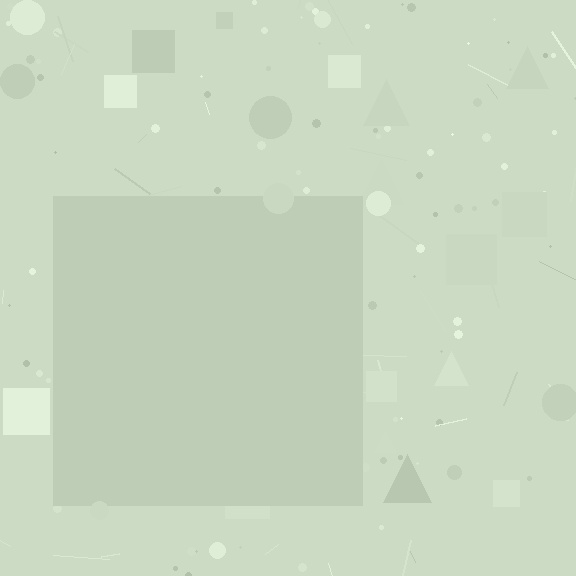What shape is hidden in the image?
A square is hidden in the image.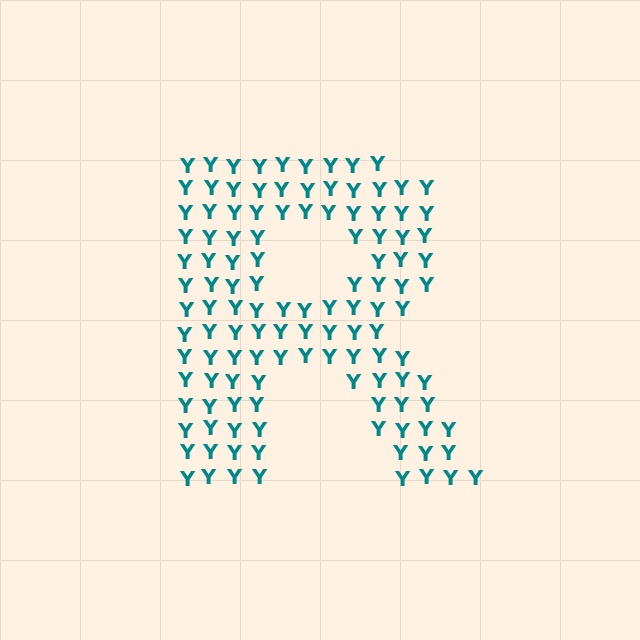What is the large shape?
The large shape is the letter R.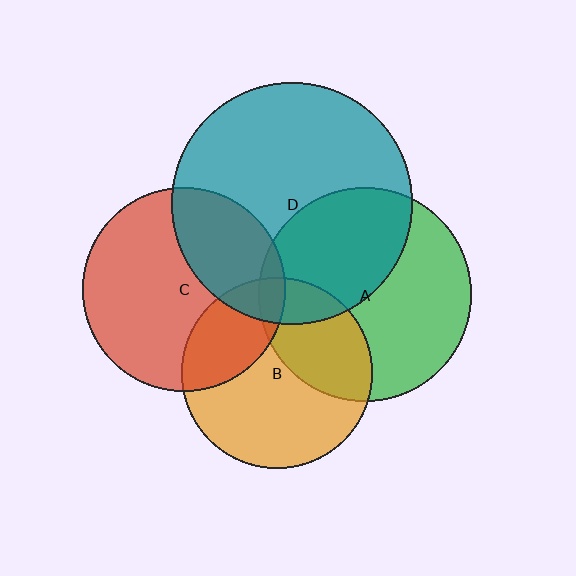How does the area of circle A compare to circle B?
Approximately 1.2 times.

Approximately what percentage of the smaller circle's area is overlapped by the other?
Approximately 5%.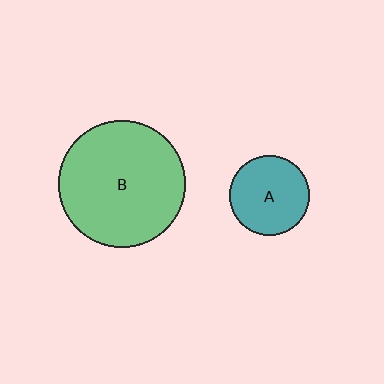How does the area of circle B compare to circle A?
Approximately 2.5 times.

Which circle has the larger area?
Circle B (green).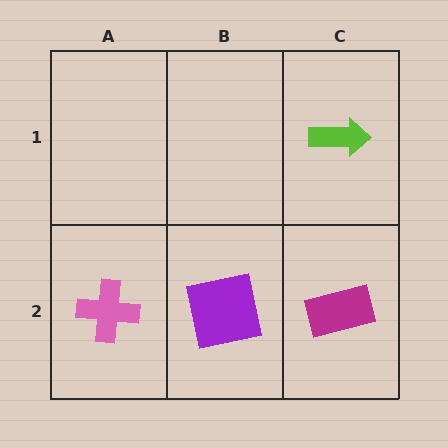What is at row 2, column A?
A pink cross.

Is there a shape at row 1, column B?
No, that cell is empty.